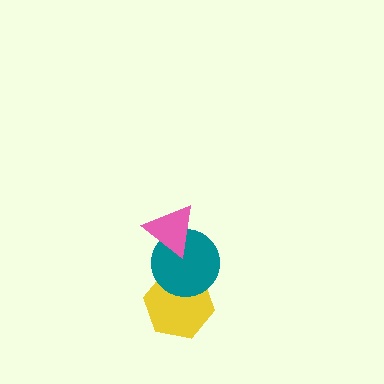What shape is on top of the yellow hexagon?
The teal circle is on top of the yellow hexagon.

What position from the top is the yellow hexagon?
The yellow hexagon is 3rd from the top.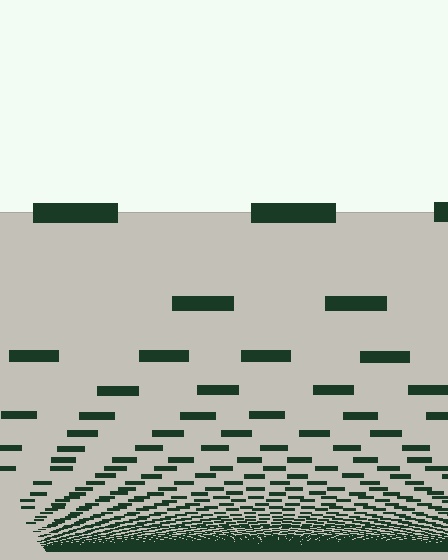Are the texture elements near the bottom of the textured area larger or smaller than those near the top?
Smaller. The gradient is inverted — elements near the bottom are smaller and denser.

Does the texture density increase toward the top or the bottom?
Density increases toward the bottom.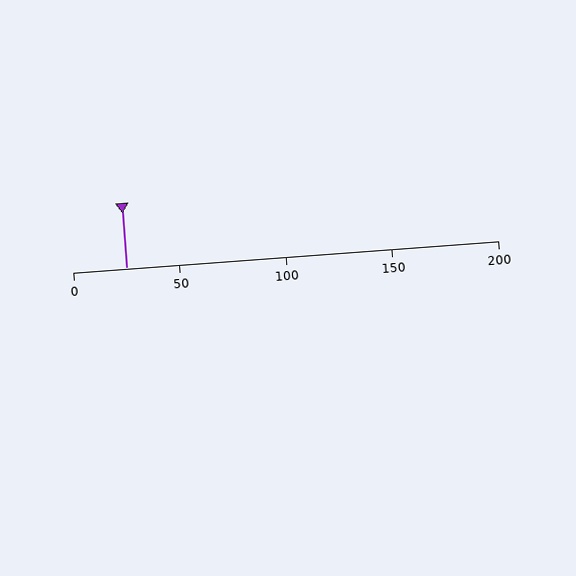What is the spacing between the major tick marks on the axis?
The major ticks are spaced 50 apart.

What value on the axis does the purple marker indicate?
The marker indicates approximately 25.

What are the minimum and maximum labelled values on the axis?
The axis runs from 0 to 200.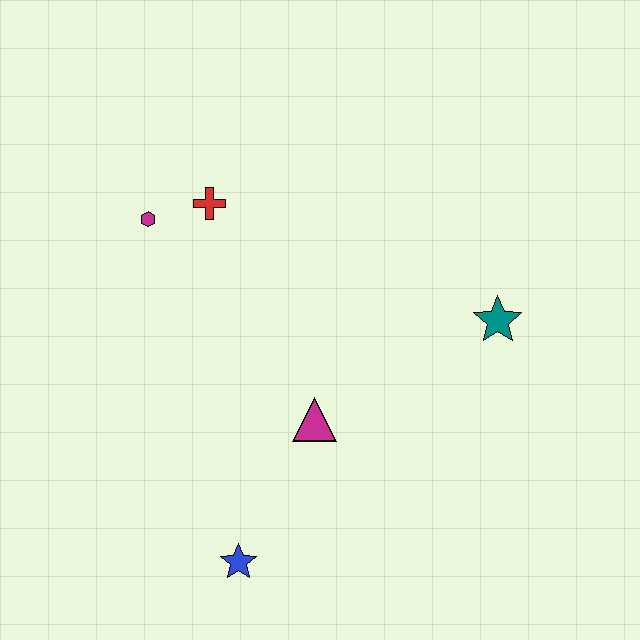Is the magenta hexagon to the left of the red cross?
Yes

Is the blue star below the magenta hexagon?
Yes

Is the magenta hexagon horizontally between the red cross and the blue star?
No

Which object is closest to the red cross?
The magenta hexagon is closest to the red cross.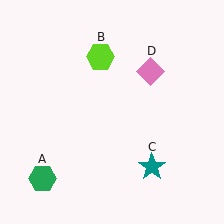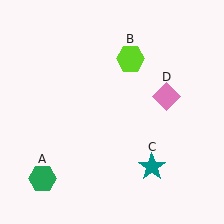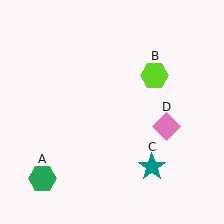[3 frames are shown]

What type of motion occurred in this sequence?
The lime hexagon (object B), pink diamond (object D) rotated clockwise around the center of the scene.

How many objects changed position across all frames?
2 objects changed position: lime hexagon (object B), pink diamond (object D).